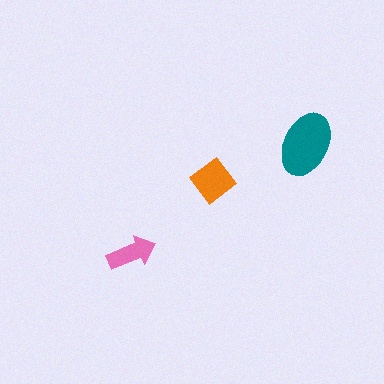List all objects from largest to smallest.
The teal ellipse, the orange diamond, the pink arrow.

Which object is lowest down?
The pink arrow is bottommost.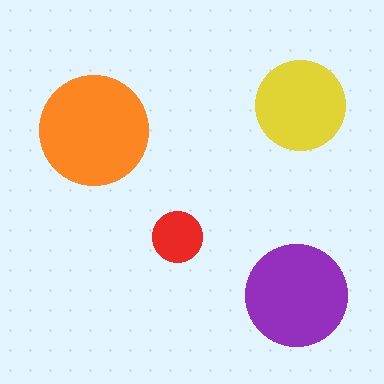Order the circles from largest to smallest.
the orange one, the purple one, the yellow one, the red one.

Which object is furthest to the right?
The yellow circle is rightmost.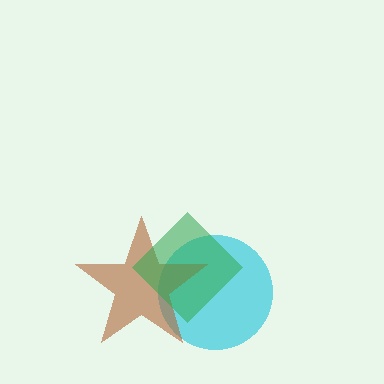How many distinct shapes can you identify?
There are 3 distinct shapes: a cyan circle, a brown star, a green diamond.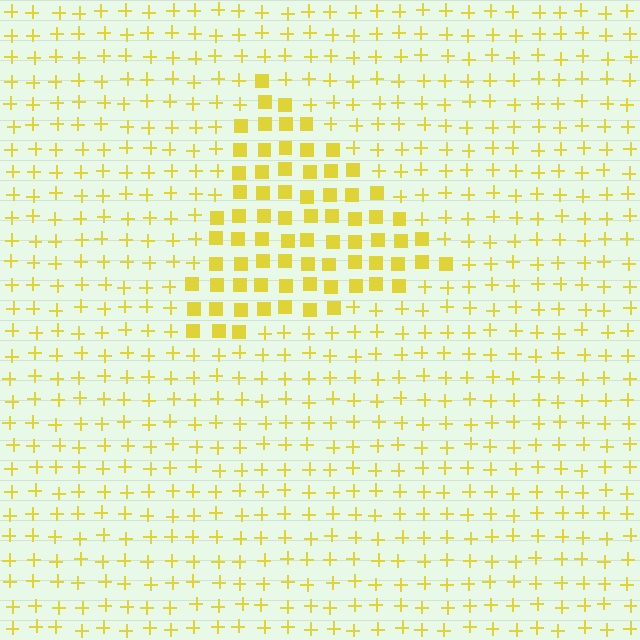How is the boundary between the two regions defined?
The boundary is defined by a change in element shape: squares inside vs. plus signs outside. All elements share the same color and spacing.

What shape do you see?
I see a triangle.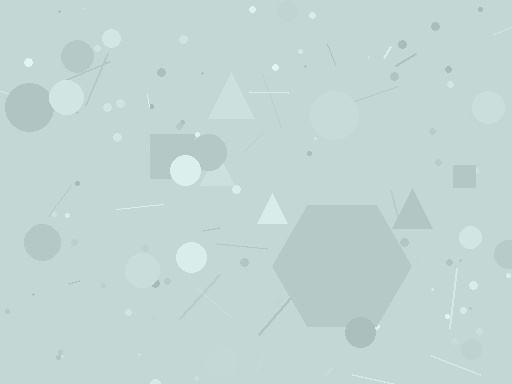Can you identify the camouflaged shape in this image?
The camouflaged shape is a hexagon.